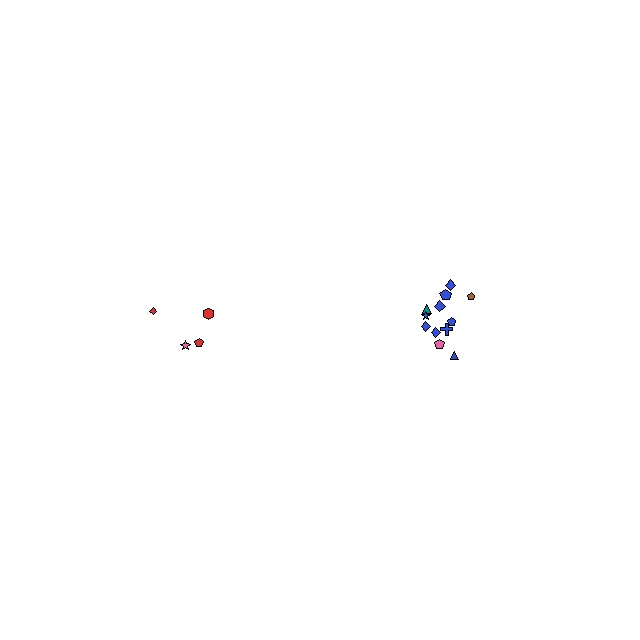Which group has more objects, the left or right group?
The right group.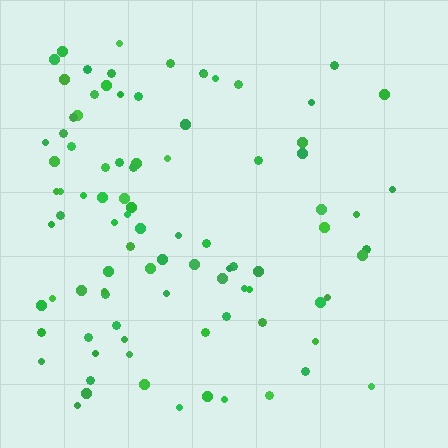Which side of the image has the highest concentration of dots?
The left.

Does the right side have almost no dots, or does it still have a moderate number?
Still a moderate number, just noticeably fewer than the left.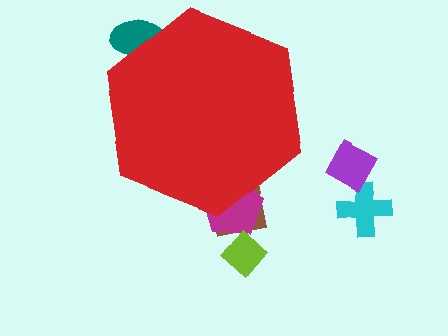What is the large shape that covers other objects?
A red hexagon.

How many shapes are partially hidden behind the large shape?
3 shapes are partially hidden.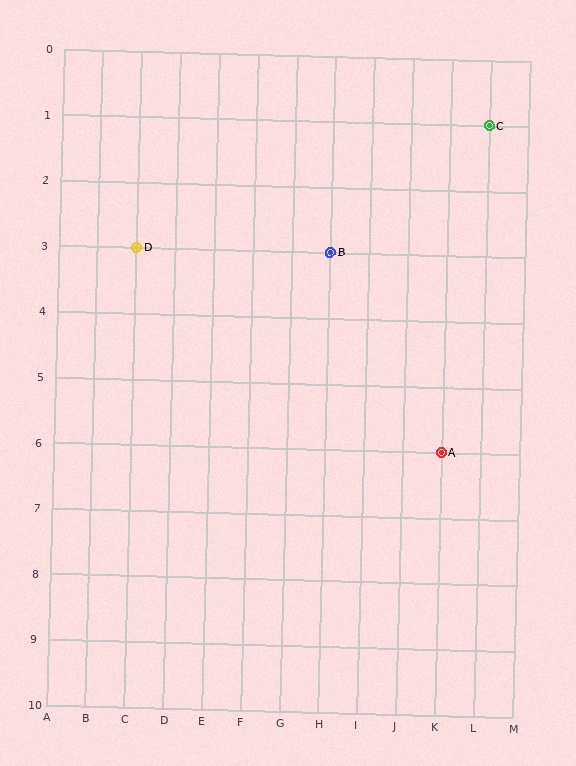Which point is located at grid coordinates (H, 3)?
Point B is at (H, 3).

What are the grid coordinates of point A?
Point A is at grid coordinates (K, 6).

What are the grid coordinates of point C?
Point C is at grid coordinates (L, 1).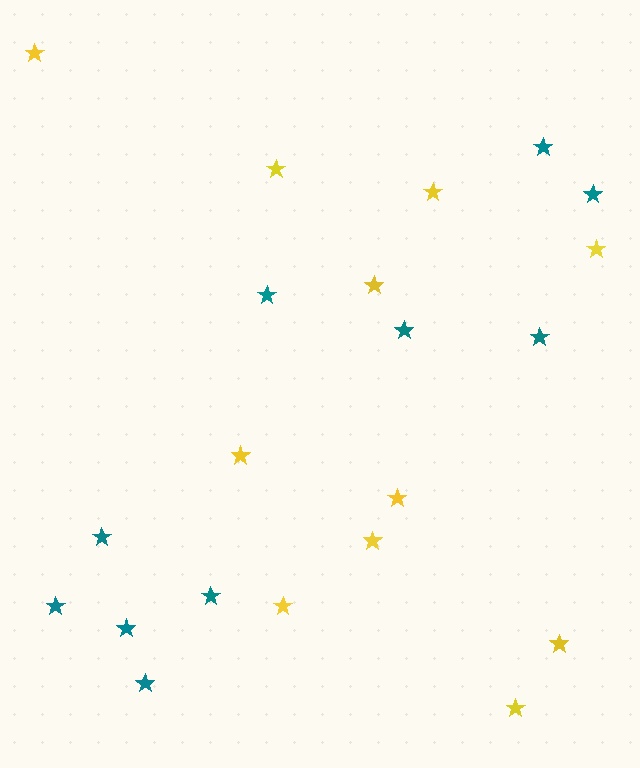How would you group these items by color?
There are 2 groups: one group of yellow stars (11) and one group of teal stars (10).